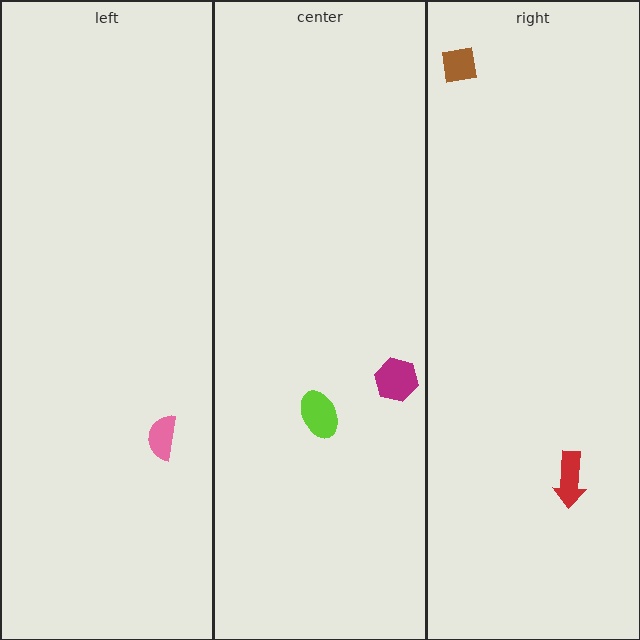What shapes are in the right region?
The red arrow, the brown square.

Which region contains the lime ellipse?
The center region.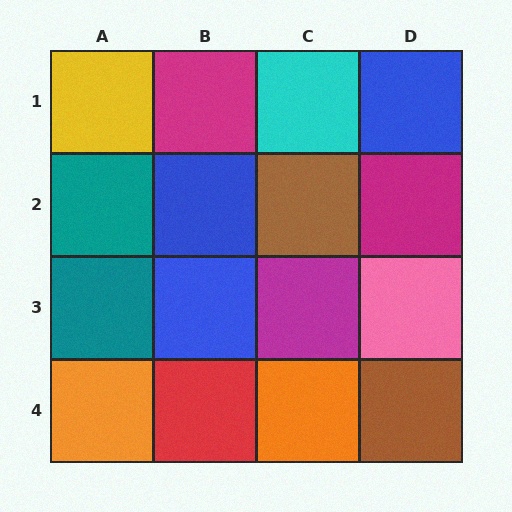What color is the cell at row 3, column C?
Magenta.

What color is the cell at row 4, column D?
Brown.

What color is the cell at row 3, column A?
Teal.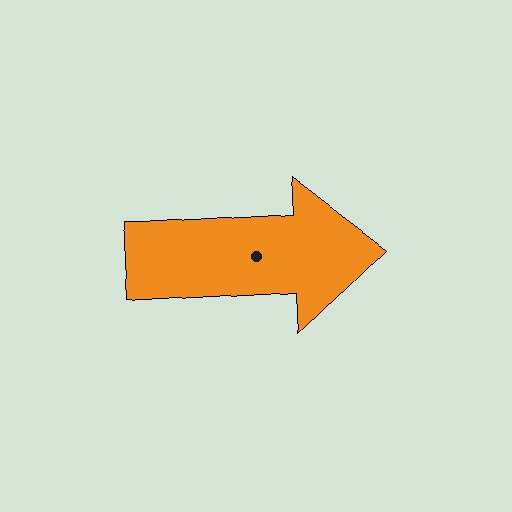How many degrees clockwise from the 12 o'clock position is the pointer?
Approximately 87 degrees.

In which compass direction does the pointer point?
East.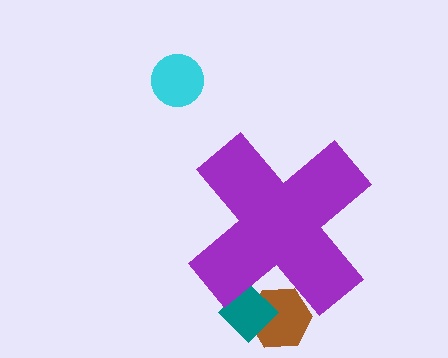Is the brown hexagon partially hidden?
Yes, the brown hexagon is partially hidden behind the purple cross.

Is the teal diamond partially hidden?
Yes, the teal diamond is partially hidden behind the purple cross.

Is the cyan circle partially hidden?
No, the cyan circle is fully visible.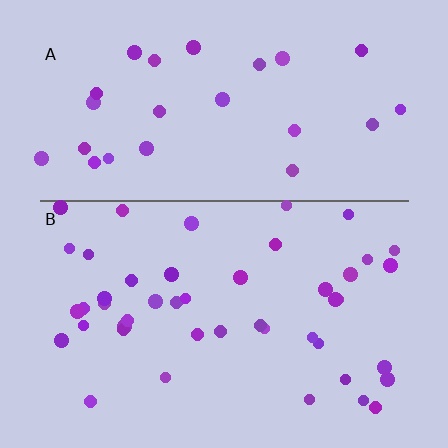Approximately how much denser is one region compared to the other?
Approximately 1.8× — region B over region A.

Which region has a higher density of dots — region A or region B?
B (the bottom).